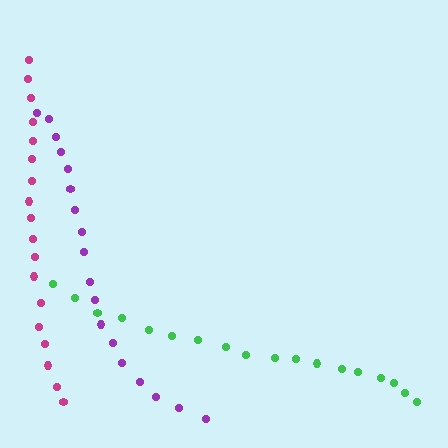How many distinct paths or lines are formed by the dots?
There are 3 distinct paths.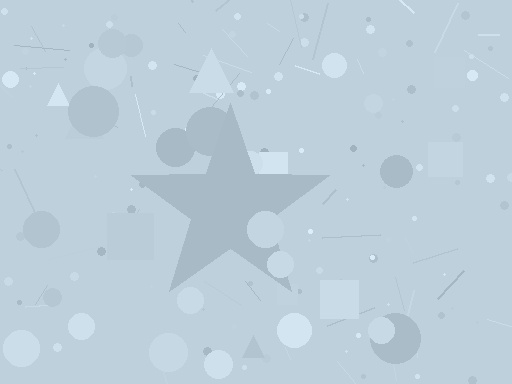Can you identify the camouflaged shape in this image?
The camouflaged shape is a star.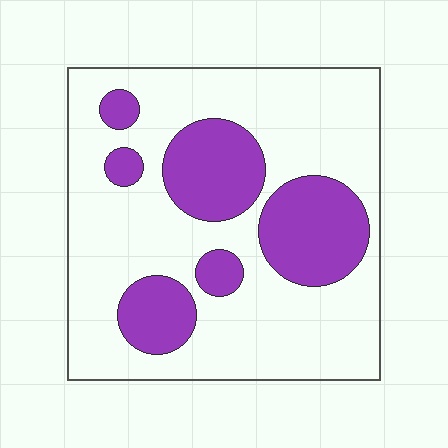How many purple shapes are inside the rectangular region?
6.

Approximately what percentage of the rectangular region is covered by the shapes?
Approximately 30%.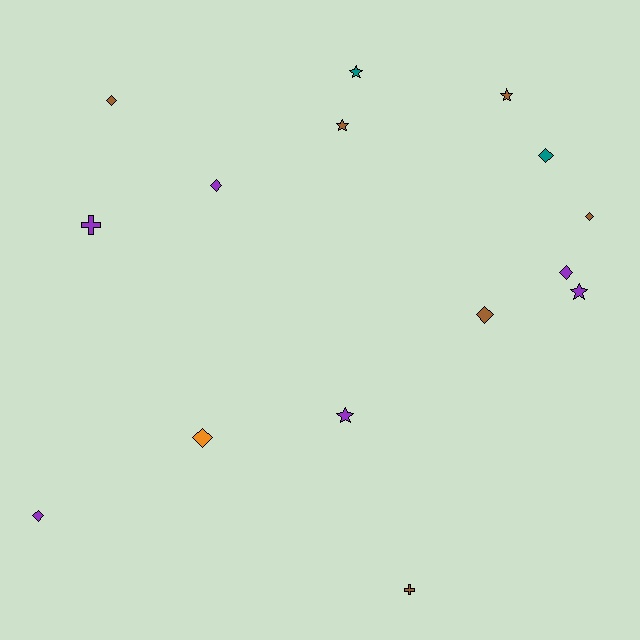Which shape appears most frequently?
Diamond, with 8 objects.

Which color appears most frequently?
Purple, with 6 objects.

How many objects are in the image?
There are 15 objects.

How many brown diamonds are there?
There are 3 brown diamonds.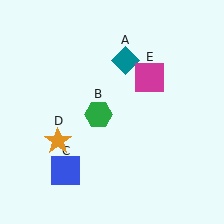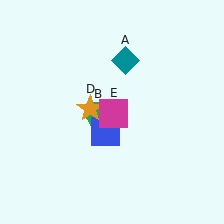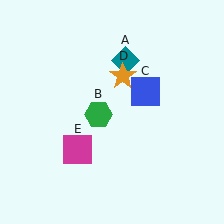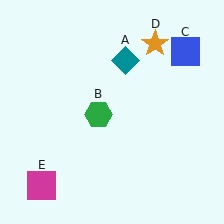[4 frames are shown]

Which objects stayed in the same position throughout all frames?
Teal diamond (object A) and green hexagon (object B) remained stationary.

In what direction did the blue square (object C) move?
The blue square (object C) moved up and to the right.